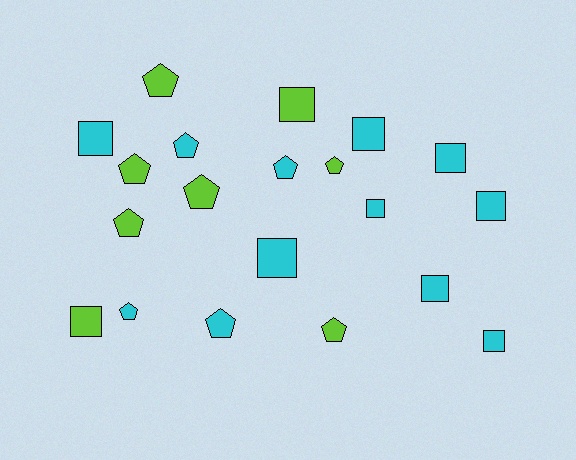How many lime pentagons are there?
There are 6 lime pentagons.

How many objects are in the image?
There are 20 objects.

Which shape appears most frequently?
Square, with 10 objects.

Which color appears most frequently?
Cyan, with 12 objects.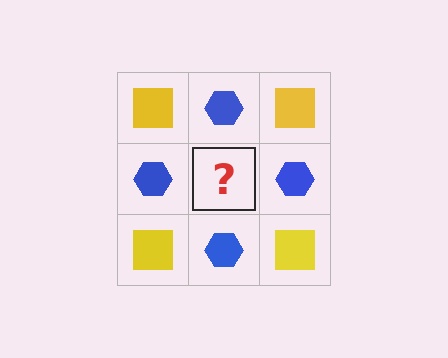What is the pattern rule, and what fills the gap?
The rule is that it alternates yellow square and blue hexagon in a checkerboard pattern. The gap should be filled with a yellow square.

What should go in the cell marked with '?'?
The missing cell should contain a yellow square.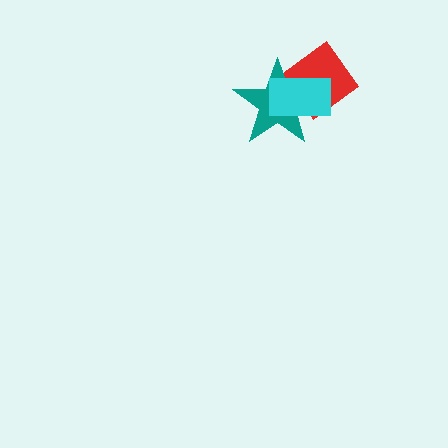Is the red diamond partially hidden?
Yes, it is partially covered by another shape.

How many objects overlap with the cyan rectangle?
2 objects overlap with the cyan rectangle.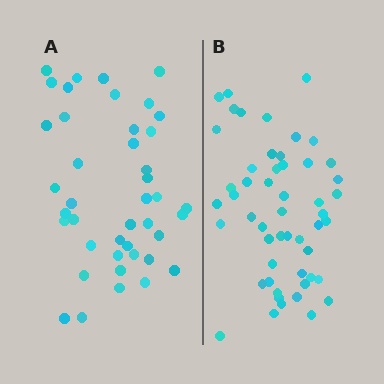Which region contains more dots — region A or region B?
Region B (the right region) has more dots.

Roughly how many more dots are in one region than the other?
Region B has roughly 10 or so more dots than region A.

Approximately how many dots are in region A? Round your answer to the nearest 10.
About 40 dots. (The exact count is 42, which rounds to 40.)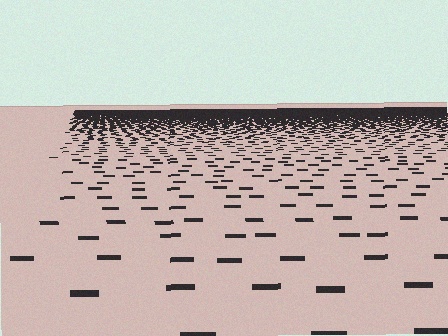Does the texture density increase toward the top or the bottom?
Density increases toward the top.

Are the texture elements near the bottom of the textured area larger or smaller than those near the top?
Larger. Near the bottom, elements are closer to the viewer and appear at a bigger on-screen size.